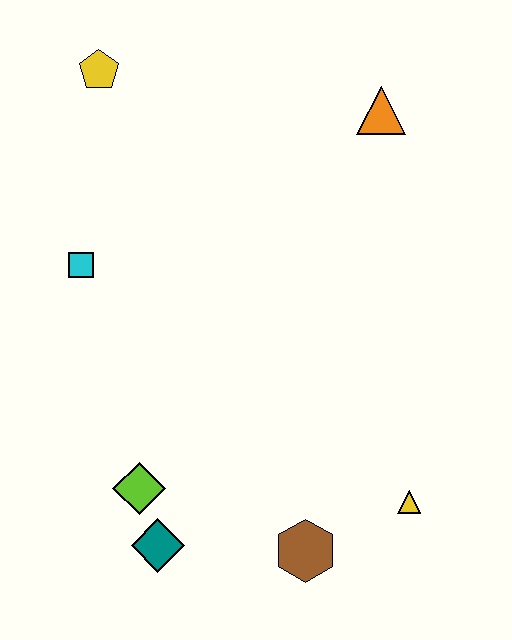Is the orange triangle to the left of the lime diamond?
No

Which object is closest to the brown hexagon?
The yellow triangle is closest to the brown hexagon.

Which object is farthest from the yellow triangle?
The yellow pentagon is farthest from the yellow triangle.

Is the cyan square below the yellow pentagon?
Yes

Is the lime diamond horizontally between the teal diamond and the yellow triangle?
No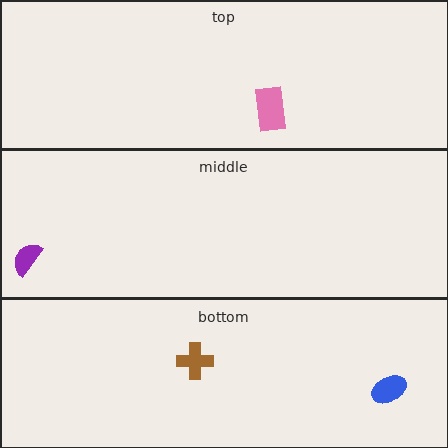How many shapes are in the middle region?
1.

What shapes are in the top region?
The pink rectangle.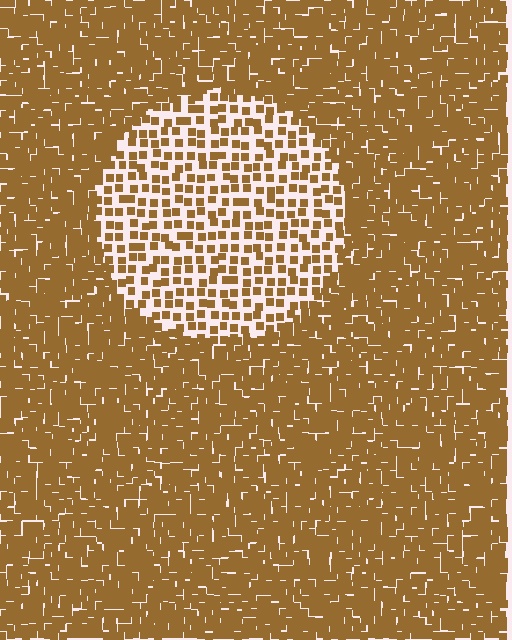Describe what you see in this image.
The image contains small brown elements arranged at two different densities. A circle-shaped region is visible where the elements are less densely packed than the surrounding area.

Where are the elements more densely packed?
The elements are more densely packed outside the circle boundary.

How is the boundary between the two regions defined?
The boundary is defined by a change in element density (approximately 2.5x ratio). All elements are the same color, size, and shape.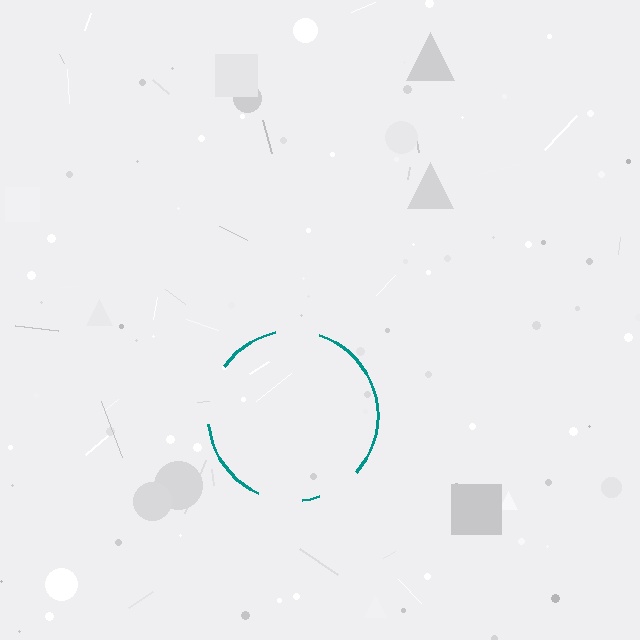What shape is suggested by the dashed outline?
The dashed outline suggests a circle.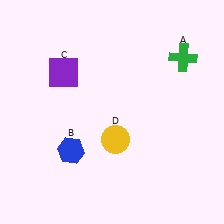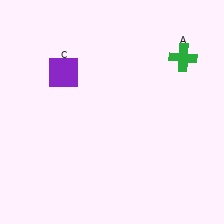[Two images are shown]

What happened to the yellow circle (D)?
The yellow circle (D) was removed in Image 2. It was in the bottom-right area of Image 1.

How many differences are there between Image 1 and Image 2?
There are 2 differences between the two images.